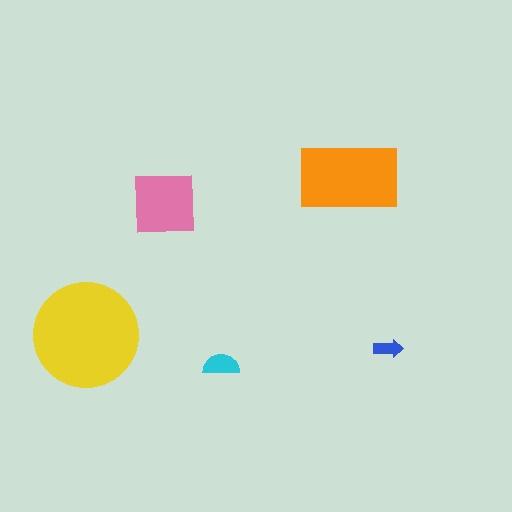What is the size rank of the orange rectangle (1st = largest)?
2nd.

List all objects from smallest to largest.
The blue arrow, the cyan semicircle, the pink square, the orange rectangle, the yellow circle.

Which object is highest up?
The orange rectangle is topmost.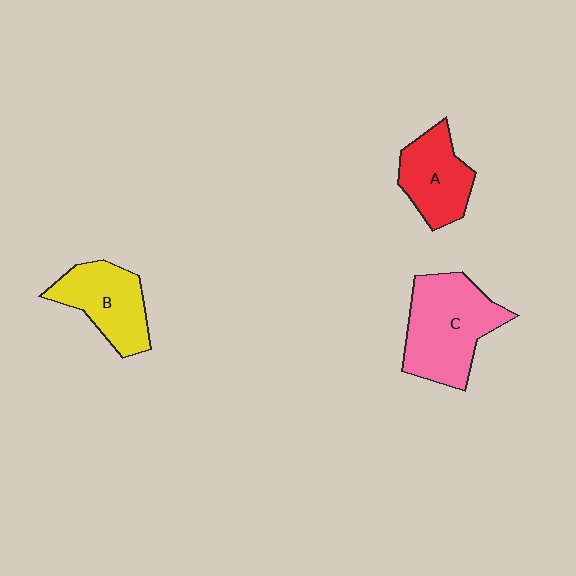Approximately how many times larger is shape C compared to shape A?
Approximately 1.5 times.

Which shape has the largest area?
Shape C (pink).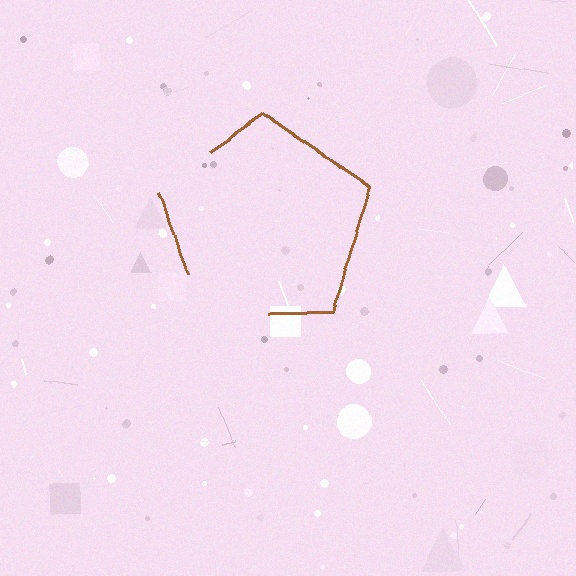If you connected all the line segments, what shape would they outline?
They would outline a pentagon.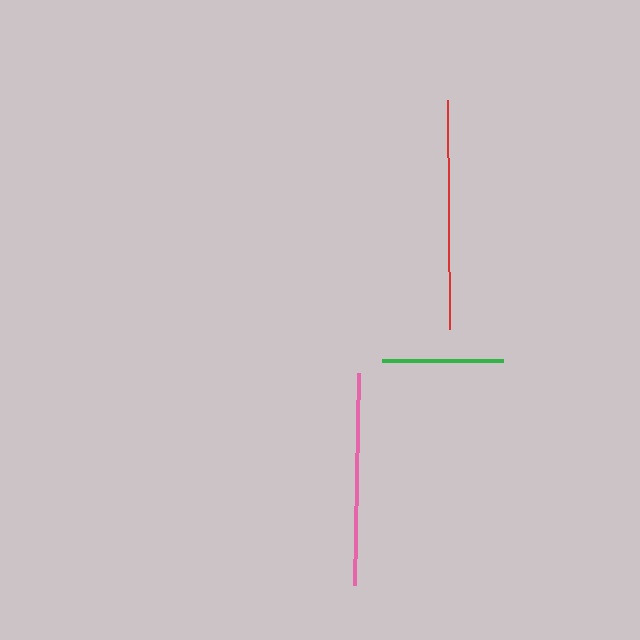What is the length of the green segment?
The green segment is approximately 121 pixels long.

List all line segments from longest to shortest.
From longest to shortest: red, pink, green.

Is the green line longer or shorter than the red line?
The red line is longer than the green line.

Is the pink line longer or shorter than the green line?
The pink line is longer than the green line.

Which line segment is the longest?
The red line is the longest at approximately 229 pixels.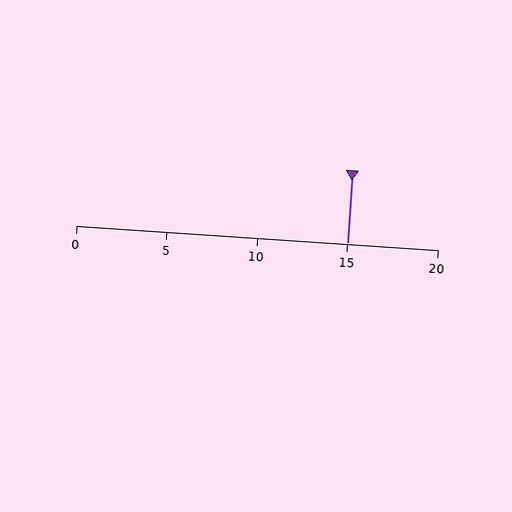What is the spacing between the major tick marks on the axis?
The major ticks are spaced 5 apart.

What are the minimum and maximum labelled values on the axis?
The axis runs from 0 to 20.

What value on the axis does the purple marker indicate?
The marker indicates approximately 15.